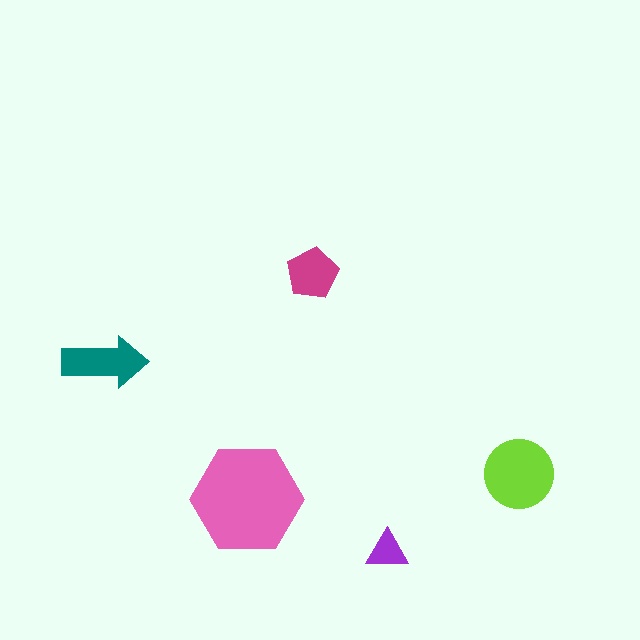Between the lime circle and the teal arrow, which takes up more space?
The lime circle.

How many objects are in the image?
There are 5 objects in the image.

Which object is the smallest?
The purple triangle.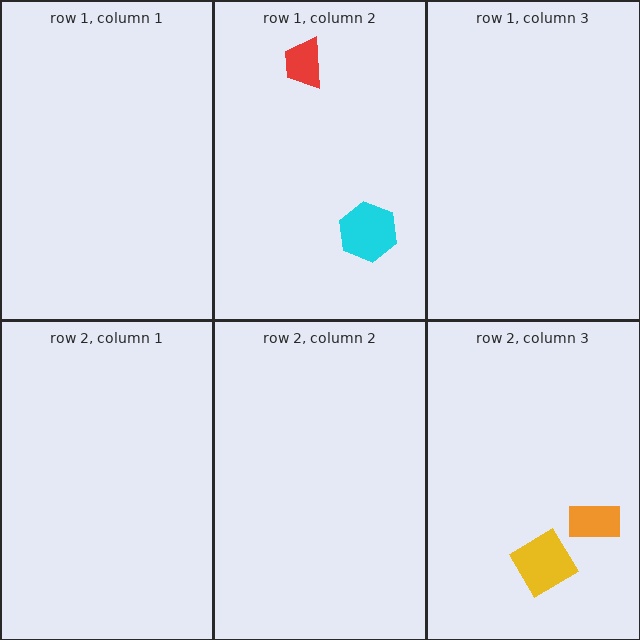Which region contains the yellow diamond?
The row 2, column 3 region.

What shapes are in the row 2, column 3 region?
The yellow diamond, the orange rectangle.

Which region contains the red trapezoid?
The row 1, column 2 region.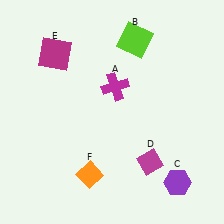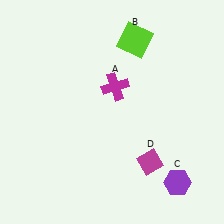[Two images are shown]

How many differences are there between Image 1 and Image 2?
There are 2 differences between the two images.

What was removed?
The orange diamond (F), the magenta square (E) were removed in Image 2.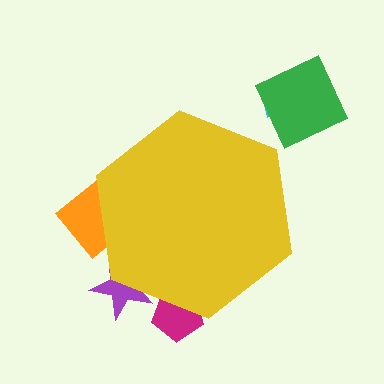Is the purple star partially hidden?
Yes, the purple star is partially hidden behind the yellow hexagon.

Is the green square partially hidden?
No, the green square is fully visible.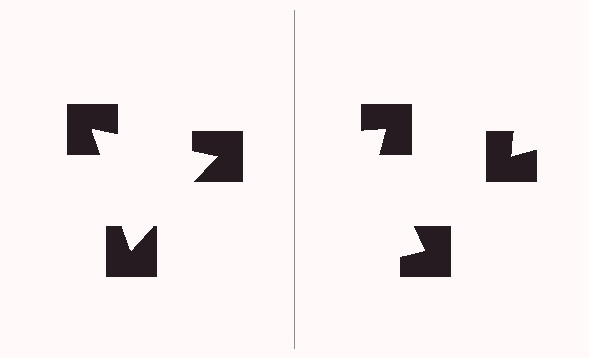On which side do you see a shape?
An illusory triangle appears on the left side. On the right side the wedge cuts are rotated, so no coherent shape forms.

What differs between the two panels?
The notched squares are positioned identically on both sides; only the wedge orientations differ. On the left they align to a triangle; on the right they are misaligned.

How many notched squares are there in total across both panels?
6 — 3 on each side.